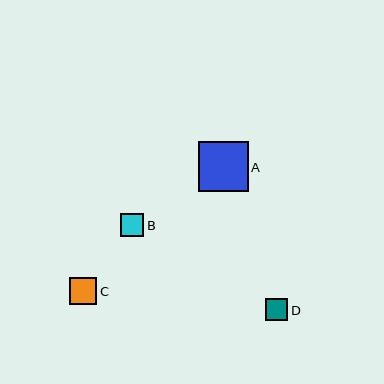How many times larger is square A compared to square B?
Square A is approximately 2.2 times the size of square B.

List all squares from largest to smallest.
From largest to smallest: A, C, B, D.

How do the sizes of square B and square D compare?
Square B and square D are approximately the same size.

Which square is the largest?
Square A is the largest with a size of approximately 50 pixels.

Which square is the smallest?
Square D is the smallest with a size of approximately 22 pixels.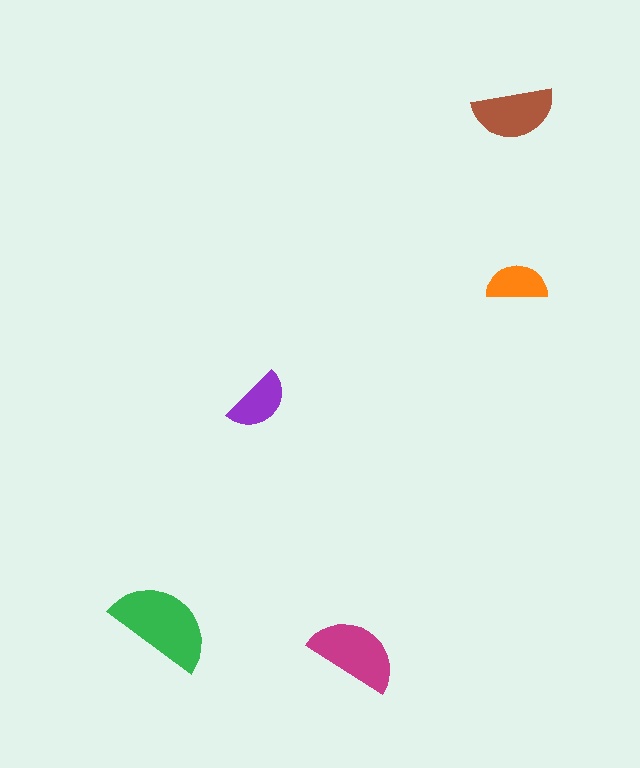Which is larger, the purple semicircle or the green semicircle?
The green one.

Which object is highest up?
The brown semicircle is topmost.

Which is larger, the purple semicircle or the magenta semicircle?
The magenta one.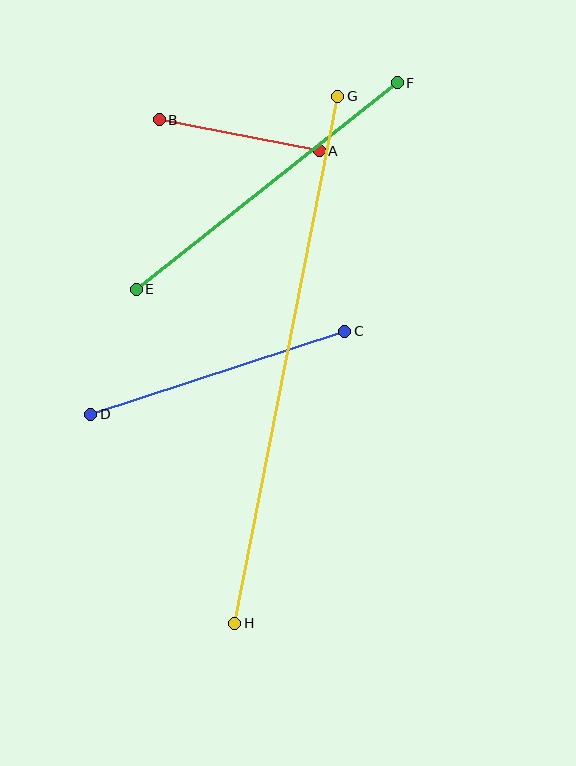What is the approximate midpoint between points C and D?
The midpoint is at approximately (218, 373) pixels.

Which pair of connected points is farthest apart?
Points G and H are farthest apart.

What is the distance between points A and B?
The distance is approximately 163 pixels.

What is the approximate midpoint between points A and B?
The midpoint is at approximately (239, 135) pixels.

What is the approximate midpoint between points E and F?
The midpoint is at approximately (267, 186) pixels.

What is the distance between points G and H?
The distance is approximately 537 pixels.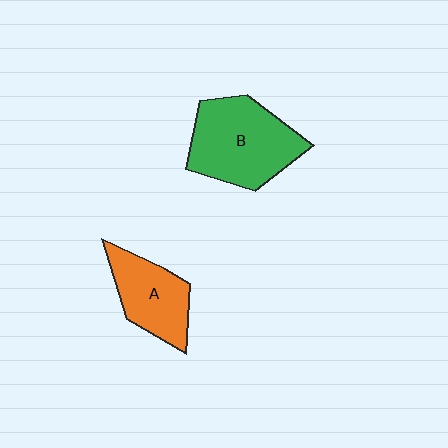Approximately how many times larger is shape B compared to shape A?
Approximately 1.5 times.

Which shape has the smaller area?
Shape A (orange).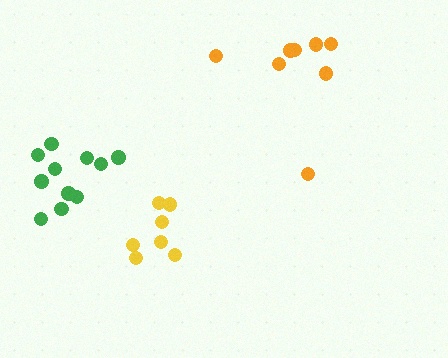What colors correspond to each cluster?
The clusters are colored: yellow, green, orange.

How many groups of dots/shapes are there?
There are 3 groups.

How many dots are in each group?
Group 1: 7 dots, Group 2: 11 dots, Group 3: 8 dots (26 total).